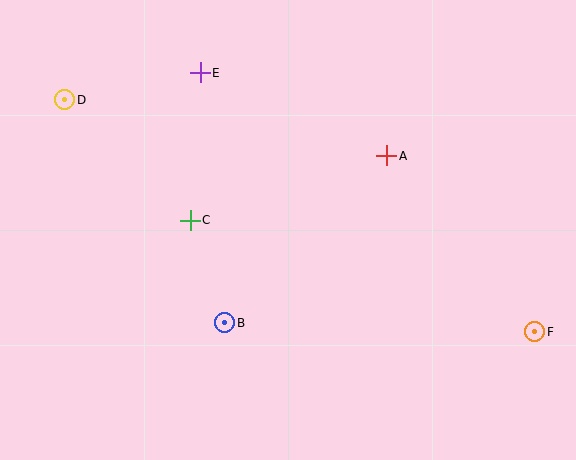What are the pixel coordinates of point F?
Point F is at (535, 332).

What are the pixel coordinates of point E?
Point E is at (200, 73).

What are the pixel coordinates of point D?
Point D is at (65, 100).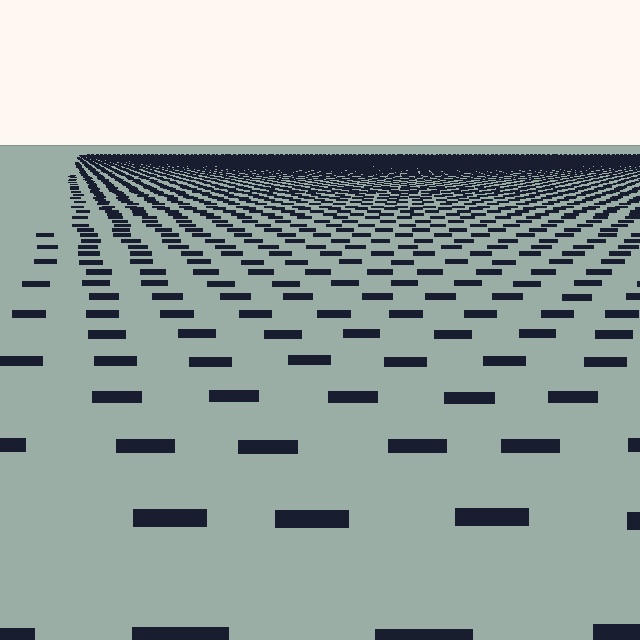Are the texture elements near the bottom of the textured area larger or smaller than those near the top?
Larger. Near the bottom, elements are closer to the viewer and appear at a bigger on-screen size.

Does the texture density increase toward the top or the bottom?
Density increases toward the top.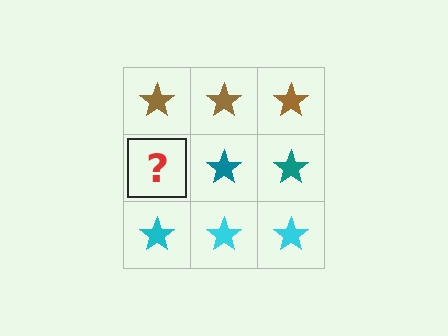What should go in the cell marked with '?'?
The missing cell should contain a teal star.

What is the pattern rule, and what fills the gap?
The rule is that each row has a consistent color. The gap should be filled with a teal star.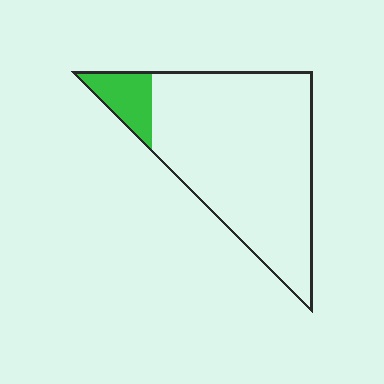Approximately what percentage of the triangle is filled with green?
Approximately 10%.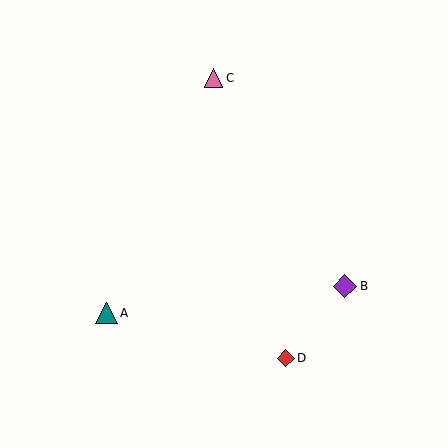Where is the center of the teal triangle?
The center of the teal triangle is at (107, 313).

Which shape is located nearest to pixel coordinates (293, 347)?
The red diamond (labeled D) at (286, 358) is nearest to that location.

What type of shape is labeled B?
Shape B is a purple diamond.